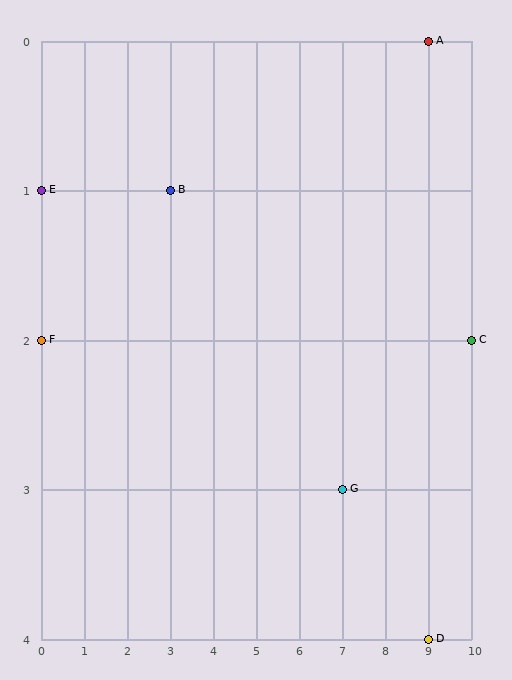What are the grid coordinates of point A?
Point A is at grid coordinates (9, 0).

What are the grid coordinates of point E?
Point E is at grid coordinates (0, 1).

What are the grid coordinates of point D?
Point D is at grid coordinates (9, 4).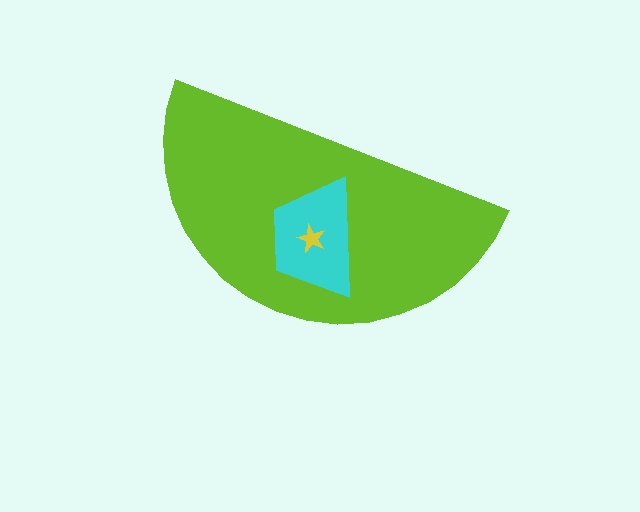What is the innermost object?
The yellow star.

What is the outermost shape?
The lime semicircle.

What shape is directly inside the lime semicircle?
The cyan trapezoid.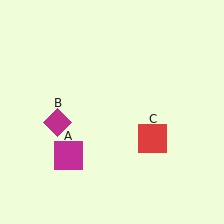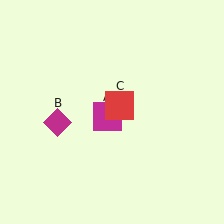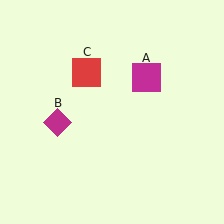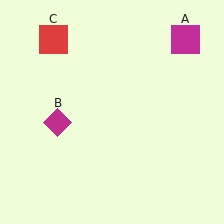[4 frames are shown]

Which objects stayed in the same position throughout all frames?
Magenta diamond (object B) remained stationary.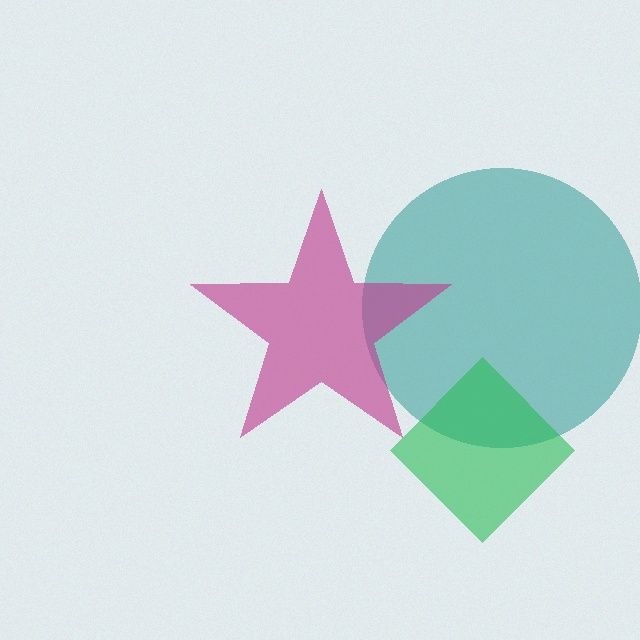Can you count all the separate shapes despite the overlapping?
Yes, there are 3 separate shapes.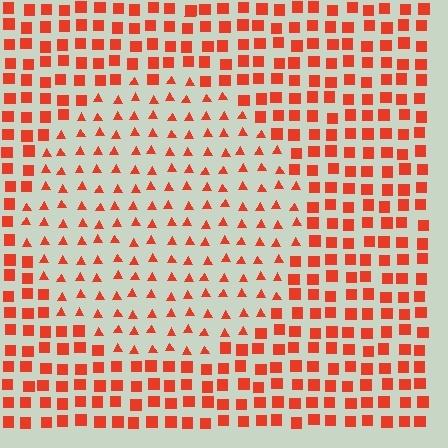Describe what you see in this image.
The image is filled with small red elements arranged in a uniform grid. A circle-shaped region contains triangles, while the surrounding area contains squares. The boundary is defined purely by the change in element shape.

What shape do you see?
I see a circle.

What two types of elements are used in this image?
The image uses triangles inside the circle region and squares outside it.